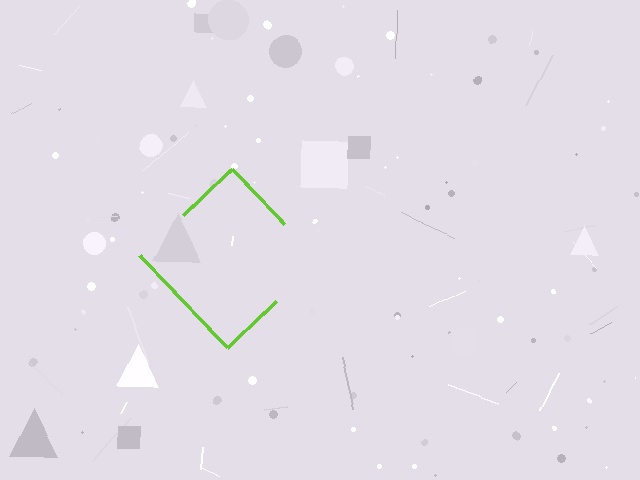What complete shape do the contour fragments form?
The contour fragments form a diamond.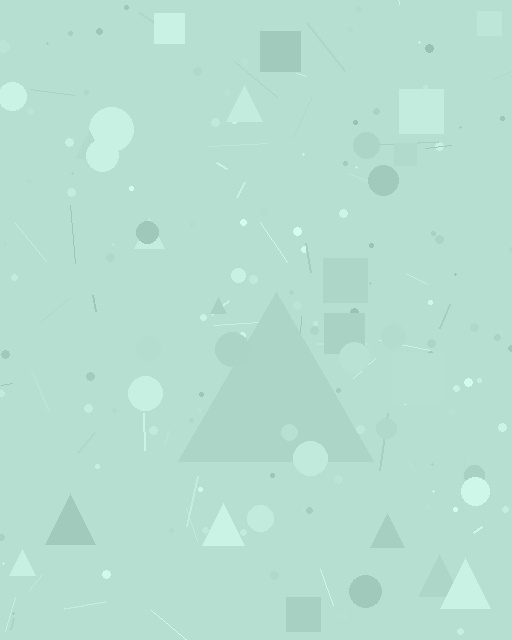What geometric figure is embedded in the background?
A triangle is embedded in the background.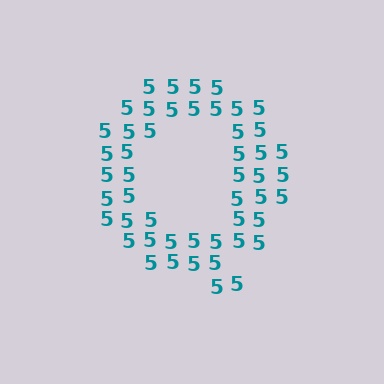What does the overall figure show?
The overall figure shows the letter Q.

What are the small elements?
The small elements are digit 5's.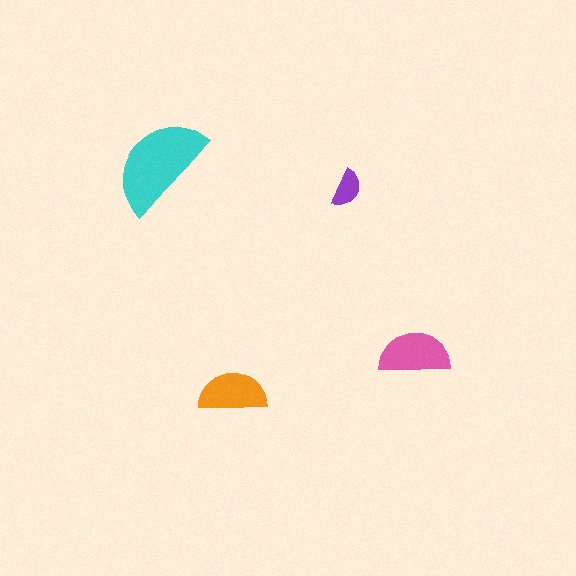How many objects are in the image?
There are 4 objects in the image.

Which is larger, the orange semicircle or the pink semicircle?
The pink one.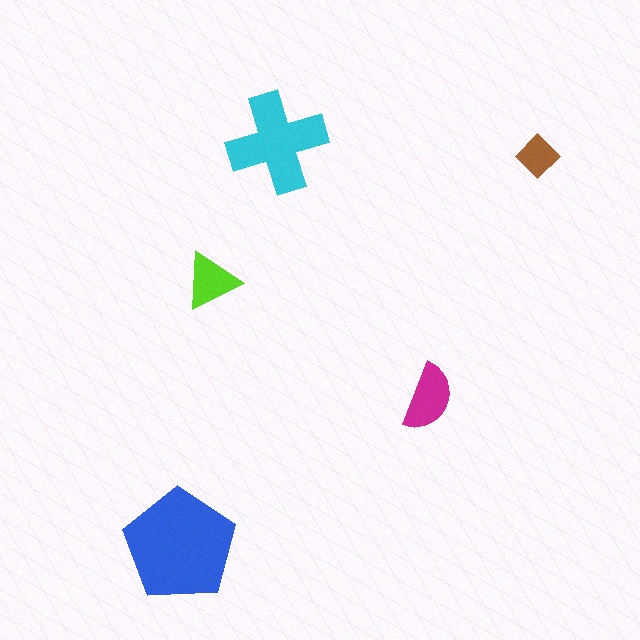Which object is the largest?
The blue pentagon.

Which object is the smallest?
The brown diamond.